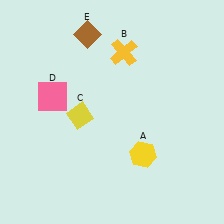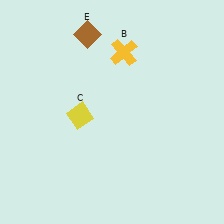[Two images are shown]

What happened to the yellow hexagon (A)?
The yellow hexagon (A) was removed in Image 2. It was in the bottom-right area of Image 1.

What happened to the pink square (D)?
The pink square (D) was removed in Image 2. It was in the top-left area of Image 1.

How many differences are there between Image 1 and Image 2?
There are 2 differences between the two images.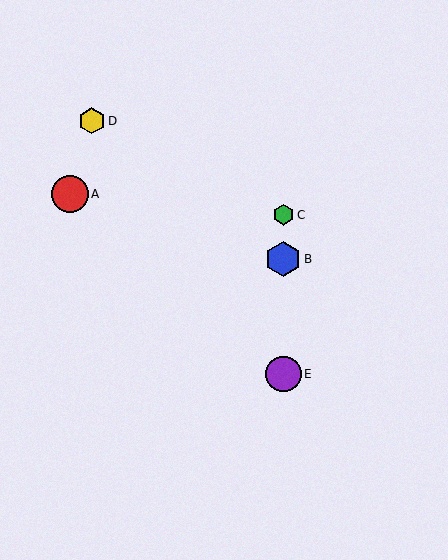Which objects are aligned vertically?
Objects B, C, E are aligned vertically.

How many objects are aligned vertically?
3 objects (B, C, E) are aligned vertically.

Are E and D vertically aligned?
No, E is at x≈283 and D is at x≈92.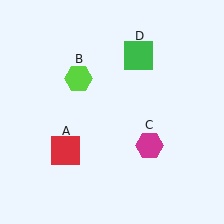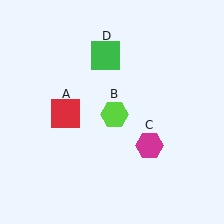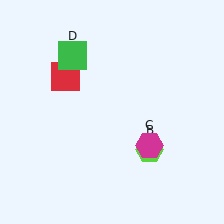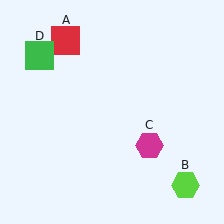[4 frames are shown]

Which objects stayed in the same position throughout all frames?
Magenta hexagon (object C) remained stationary.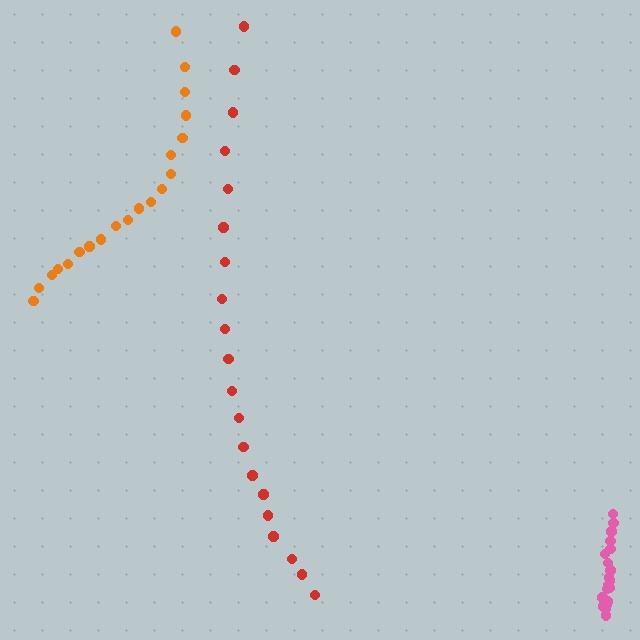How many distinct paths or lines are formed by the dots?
There are 3 distinct paths.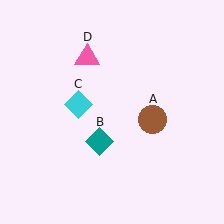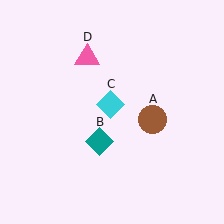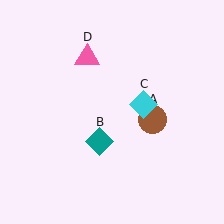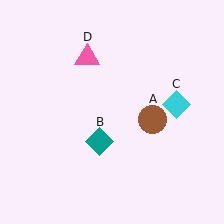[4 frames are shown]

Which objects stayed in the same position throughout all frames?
Brown circle (object A) and teal diamond (object B) and pink triangle (object D) remained stationary.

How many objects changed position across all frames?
1 object changed position: cyan diamond (object C).